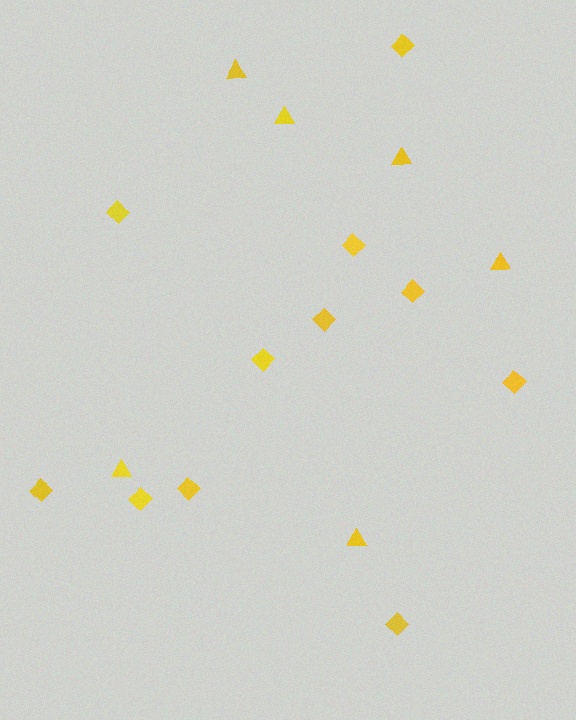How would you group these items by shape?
There are 2 groups: one group of triangles (6) and one group of diamonds (11).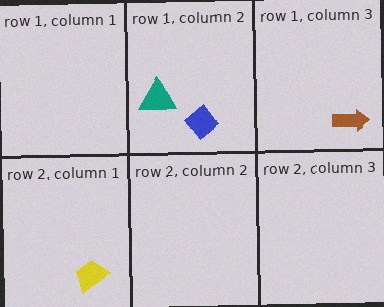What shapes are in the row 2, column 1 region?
The yellow trapezoid.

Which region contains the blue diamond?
The row 1, column 2 region.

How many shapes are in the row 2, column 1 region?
1.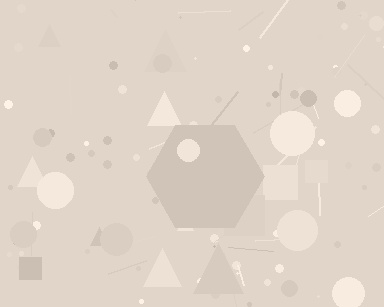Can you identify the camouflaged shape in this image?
The camouflaged shape is a hexagon.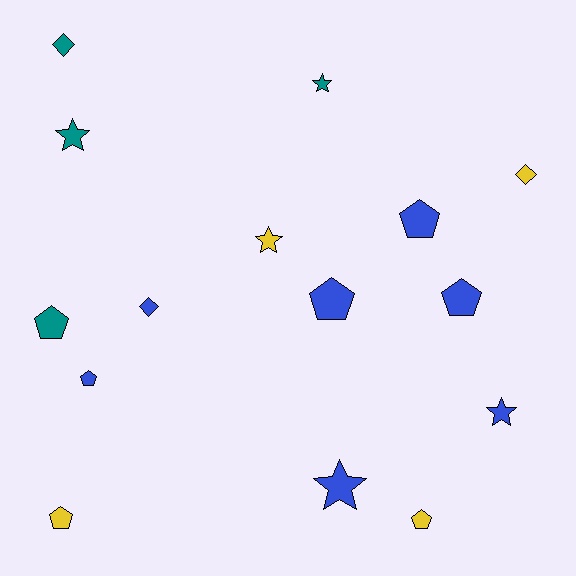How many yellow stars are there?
There is 1 yellow star.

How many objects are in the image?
There are 15 objects.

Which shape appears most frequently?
Pentagon, with 7 objects.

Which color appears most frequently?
Blue, with 7 objects.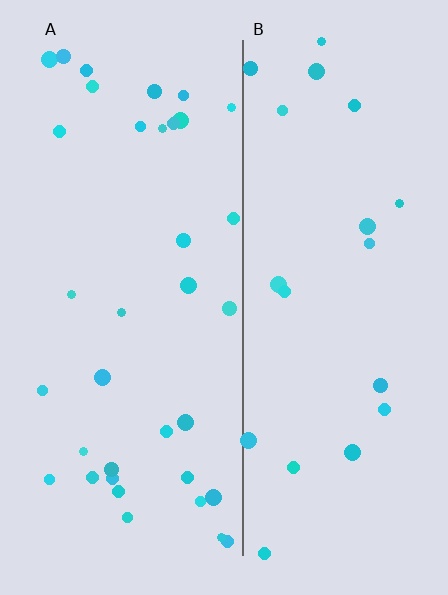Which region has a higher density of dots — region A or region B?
A (the left).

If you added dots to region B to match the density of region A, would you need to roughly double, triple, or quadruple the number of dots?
Approximately double.